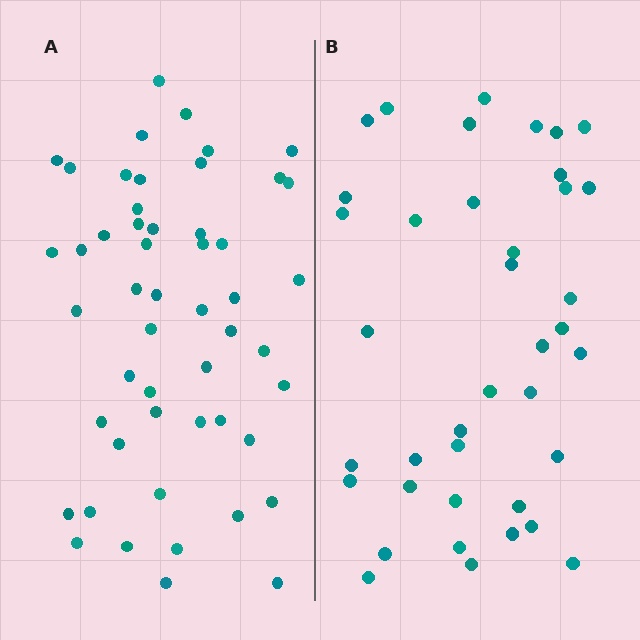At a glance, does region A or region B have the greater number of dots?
Region A (the left region) has more dots.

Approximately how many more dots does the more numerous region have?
Region A has roughly 12 or so more dots than region B.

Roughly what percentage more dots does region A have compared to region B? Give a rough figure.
About 30% more.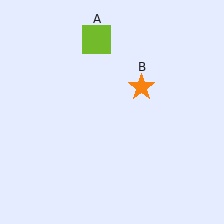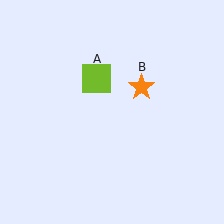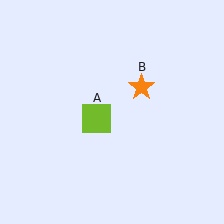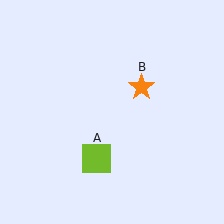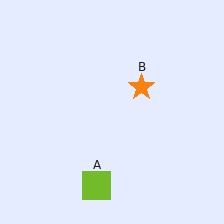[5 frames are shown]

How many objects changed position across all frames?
1 object changed position: lime square (object A).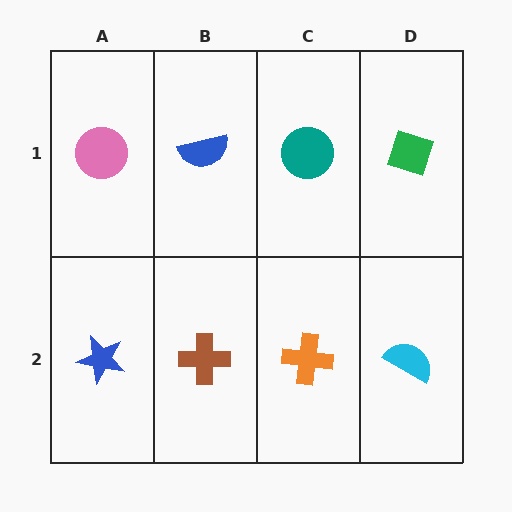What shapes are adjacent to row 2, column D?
A green diamond (row 1, column D), an orange cross (row 2, column C).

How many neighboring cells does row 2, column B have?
3.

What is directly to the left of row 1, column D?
A teal circle.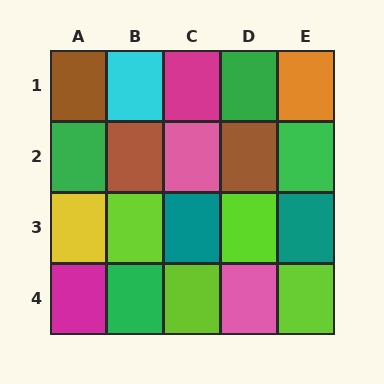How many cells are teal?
2 cells are teal.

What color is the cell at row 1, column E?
Orange.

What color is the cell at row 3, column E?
Teal.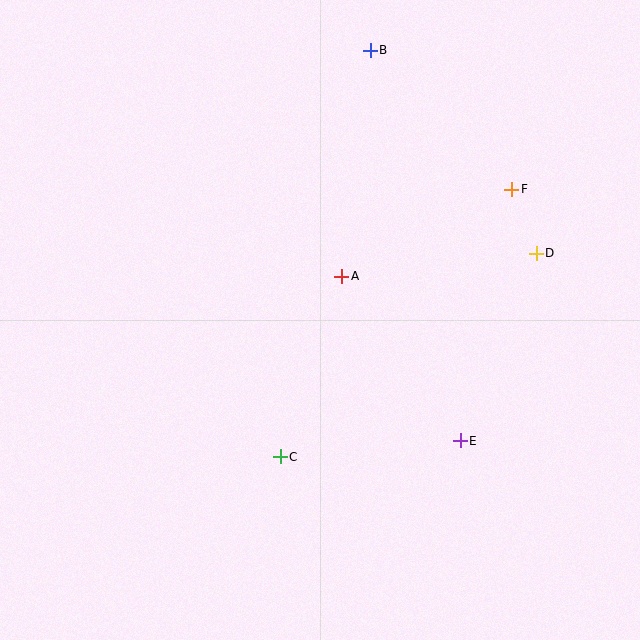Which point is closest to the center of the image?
Point A at (342, 276) is closest to the center.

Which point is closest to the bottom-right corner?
Point E is closest to the bottom-right corner.